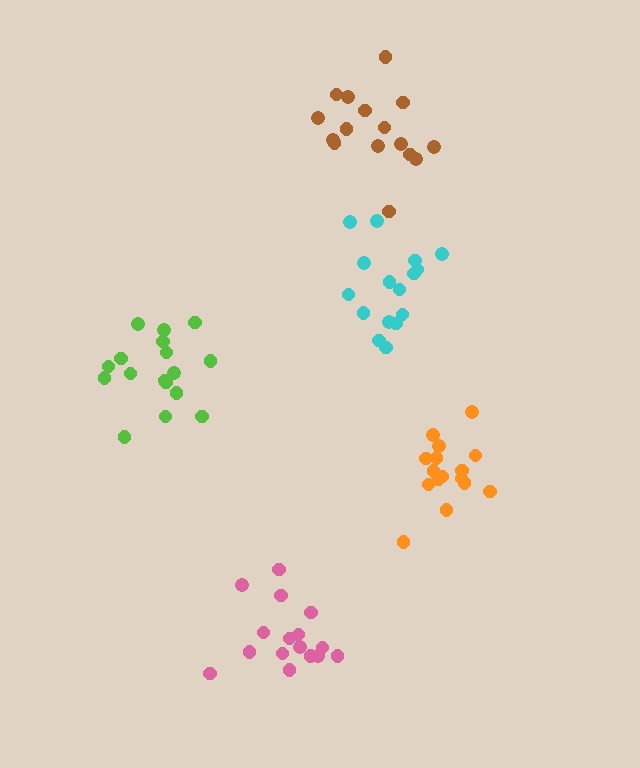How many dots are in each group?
Group 1: 16 dots, Group 2: 16 dots, Group 3: 16 dots, Group 4: 17 dots, Group 5: 16 dots (81 total).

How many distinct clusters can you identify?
There are 5 distinct clusters.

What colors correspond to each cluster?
The clusters are colored: brown, cyan, pink, lime, orange.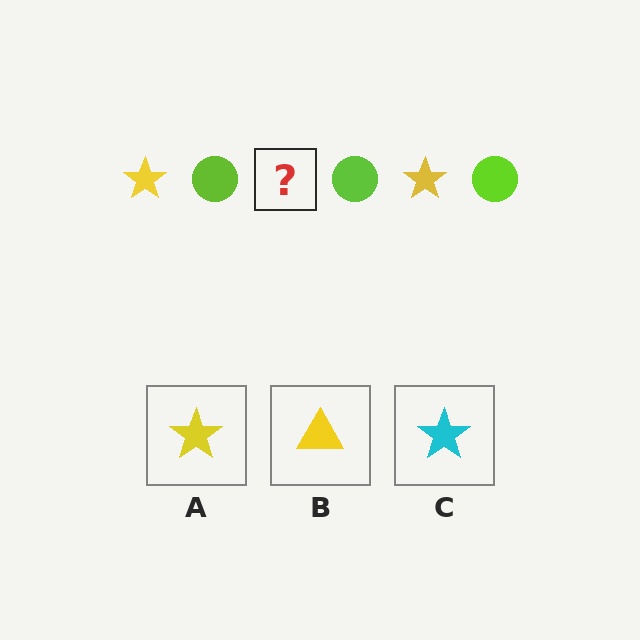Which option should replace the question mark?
Option A.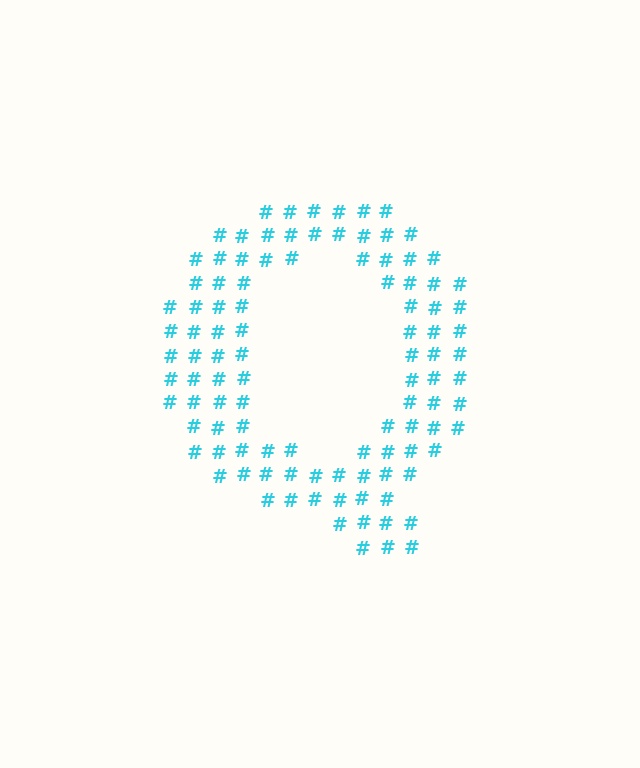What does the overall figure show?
The overall figure shows the letter Q.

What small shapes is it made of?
It is made of small hash symbols.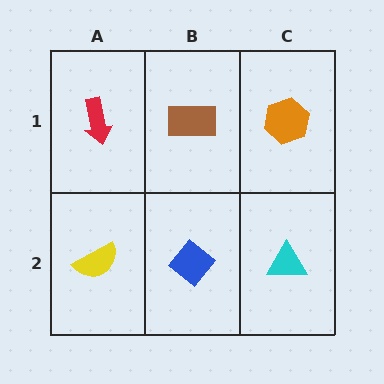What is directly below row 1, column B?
A blue diamond.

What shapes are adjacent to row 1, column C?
A cyan triangle (row 2, column C), a brown rectangle (row 1, column B).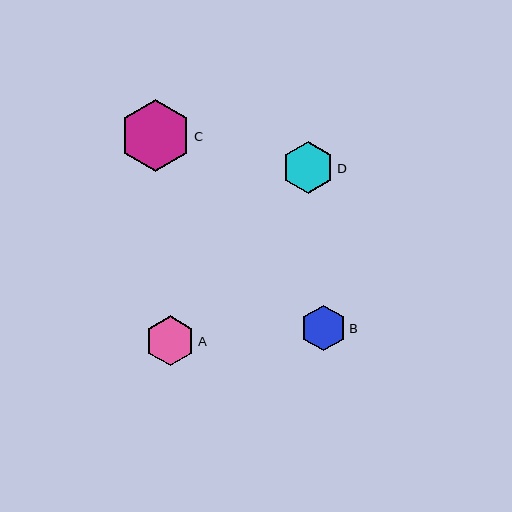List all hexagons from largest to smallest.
From largest to smallest: C, D, A, B.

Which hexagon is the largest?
Hexagon C is the largest with a size of approximately 72 pixels.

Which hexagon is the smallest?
Hexagon B is the smallest with a size of approximately 45 pixels.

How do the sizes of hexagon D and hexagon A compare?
Hexagon D and hexagon A are approximately the same size.